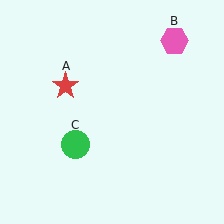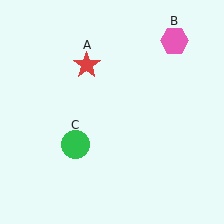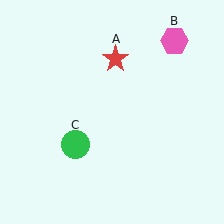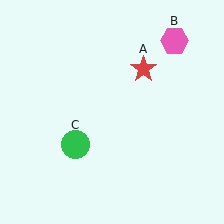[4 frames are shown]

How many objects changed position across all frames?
1 object changed position: red star (object A).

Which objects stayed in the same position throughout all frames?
Pink hexagon (object B) and green circle (object C) remained stationary.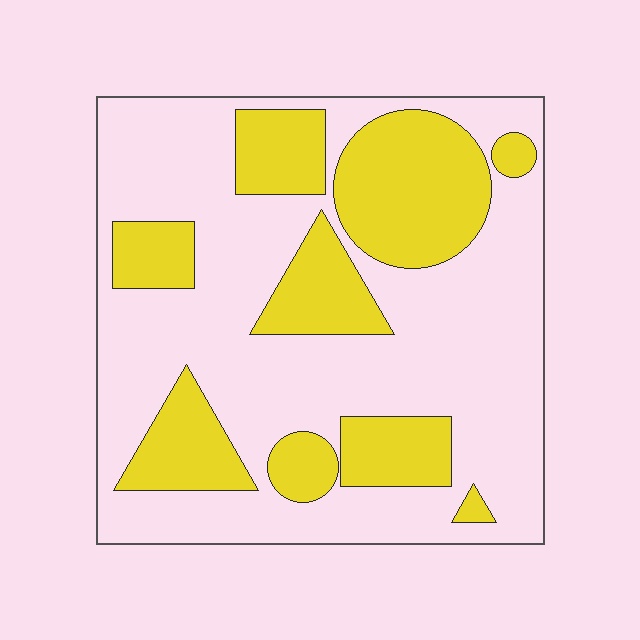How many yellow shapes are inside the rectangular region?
9.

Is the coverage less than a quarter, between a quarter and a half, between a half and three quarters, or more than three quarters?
Between a quarter and a half.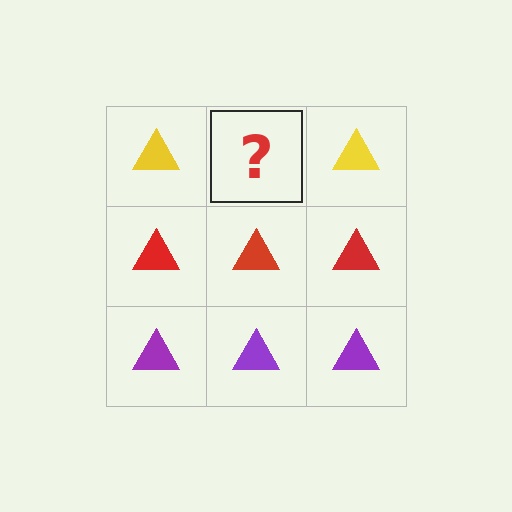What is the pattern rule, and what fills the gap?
The rule is that each row has a consistent color. The gap should be filled with a yellow triangle.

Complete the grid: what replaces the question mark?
The question mark should be replaced with a yellow triangle.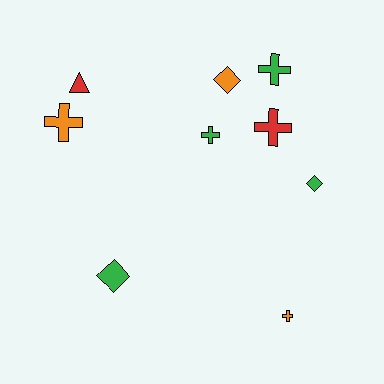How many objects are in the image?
There are 9 objects.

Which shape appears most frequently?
Cross, with 5 objects.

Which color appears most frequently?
Green, with 4 objects.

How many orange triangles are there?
There are no orange triangles.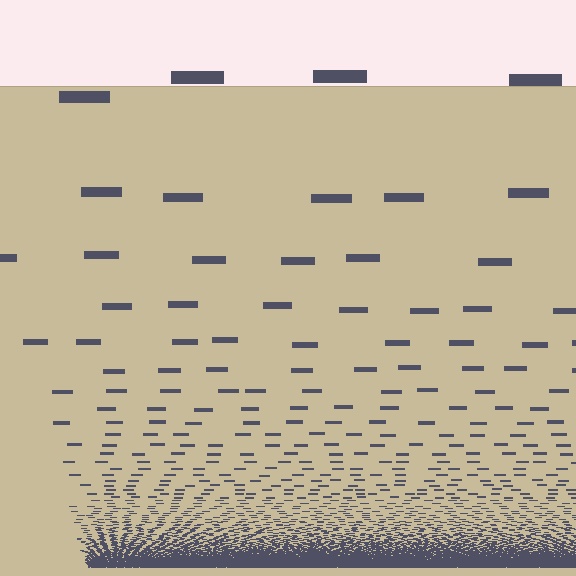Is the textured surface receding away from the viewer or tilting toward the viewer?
The surface appears to tilt toward the viewer. Texture elements get larger and sparser toward the top.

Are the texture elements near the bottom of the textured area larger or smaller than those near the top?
Smaller. The gradient is inverted — elements near the bottom are smaller and denser.